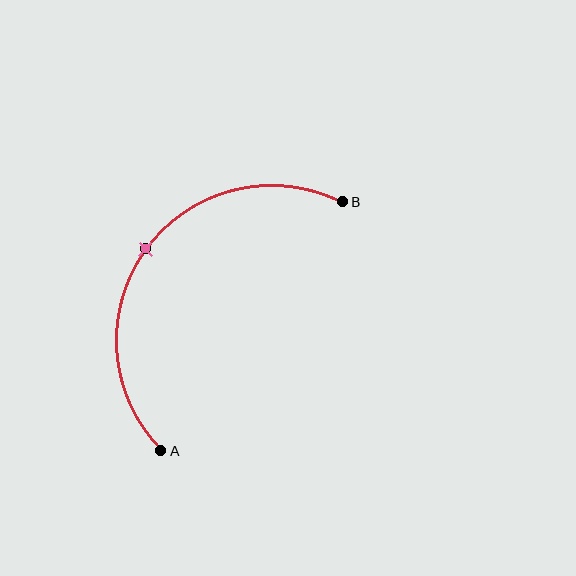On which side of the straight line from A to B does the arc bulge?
The arc bulges above and to the left of the straight line connecting A and B.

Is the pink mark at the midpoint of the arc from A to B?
Yes. The pink mark lies on the arc at equal arc-length from both A and B — it is the arc midpoint.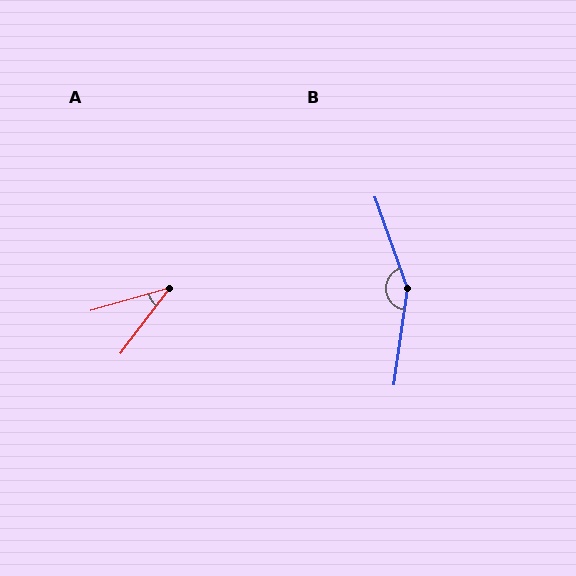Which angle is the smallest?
A, at approximately 37 degrees.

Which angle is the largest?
B, at approximately 153 degrees.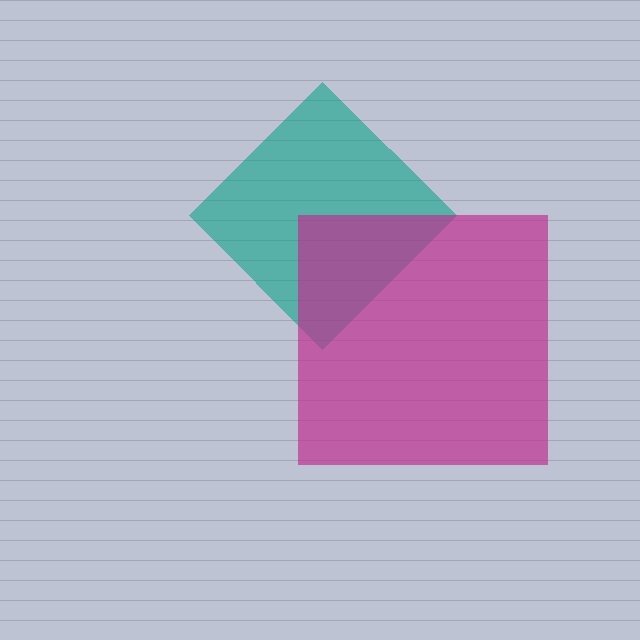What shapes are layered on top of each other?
The layered shapes are: a teal diamond, a magenta square.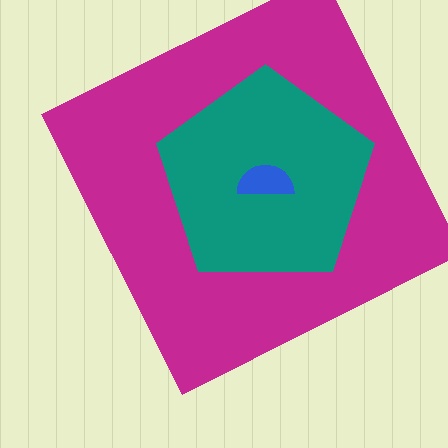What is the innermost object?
The blue semicircle.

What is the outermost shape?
The magenta square.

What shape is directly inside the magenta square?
The teal pentagon.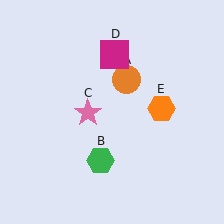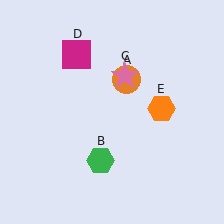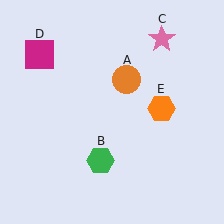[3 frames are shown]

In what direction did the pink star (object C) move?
The pink star (object C) moved up and to the right.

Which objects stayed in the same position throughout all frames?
Orange circle (object A) and green hexagon (object B) and orange hexagon (object E) remained stationary.